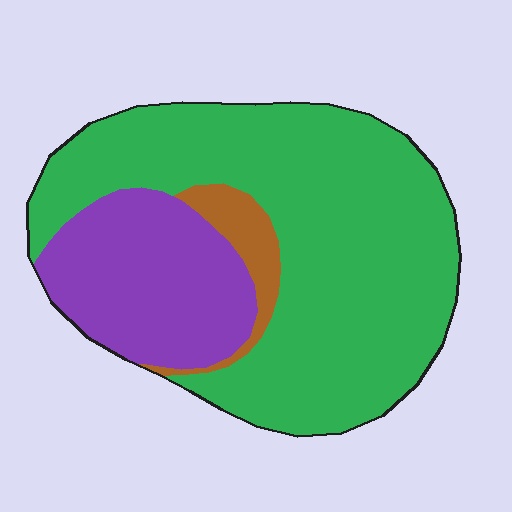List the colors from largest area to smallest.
From largest to smallest: green, purple, brown.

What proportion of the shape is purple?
Purple covers about 25% of the shape.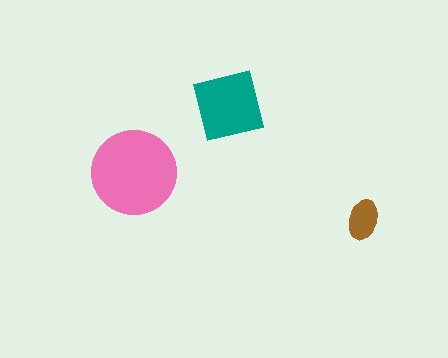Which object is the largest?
The pink circle.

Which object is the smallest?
The brown ellipse.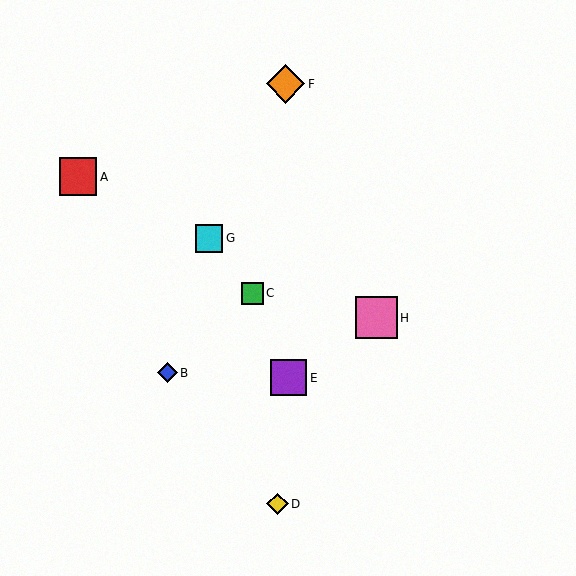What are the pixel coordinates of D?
Object D is at (277, 504).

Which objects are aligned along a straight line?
Objects A, G, H are aligned along a straight line.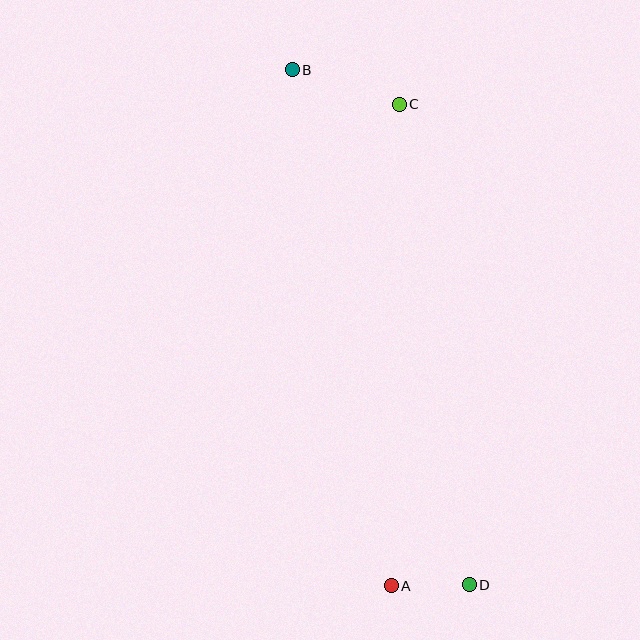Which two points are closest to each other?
Points A and D are closest to each other.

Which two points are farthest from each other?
Points B and D are farthest from each other.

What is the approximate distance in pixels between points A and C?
The distance between A and C is approximately 482 pixels.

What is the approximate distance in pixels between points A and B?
The distance between A and B is approximately 525 pixels.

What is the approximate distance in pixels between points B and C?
The distance between B and C is approximately 112 pixels.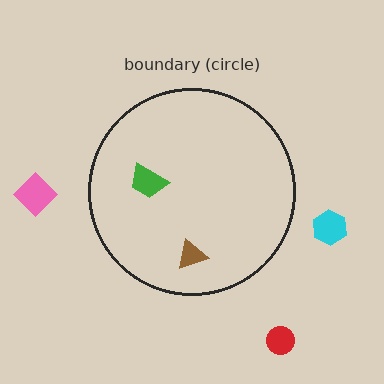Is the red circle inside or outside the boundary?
Outside.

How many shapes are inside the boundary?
2 inside, 3 outside.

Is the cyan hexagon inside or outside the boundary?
Outside.